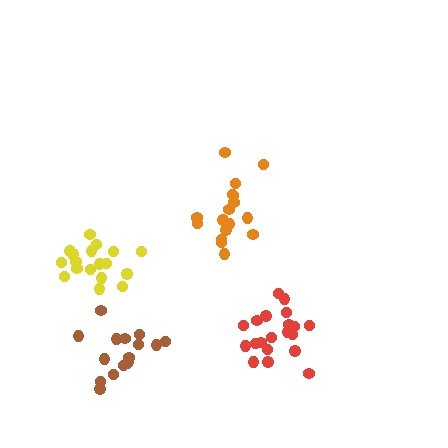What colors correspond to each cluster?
The clusters are colored: red, orange, brown, yellow.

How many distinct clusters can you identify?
There are 4 distinct clusters.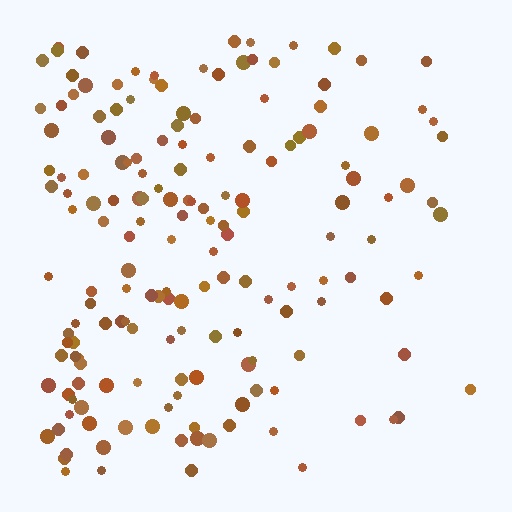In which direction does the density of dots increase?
From right to left, with the left side densest.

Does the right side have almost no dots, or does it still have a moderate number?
Still a moderate number, just noticeably fewer than the left.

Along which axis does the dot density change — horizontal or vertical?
Horizontal.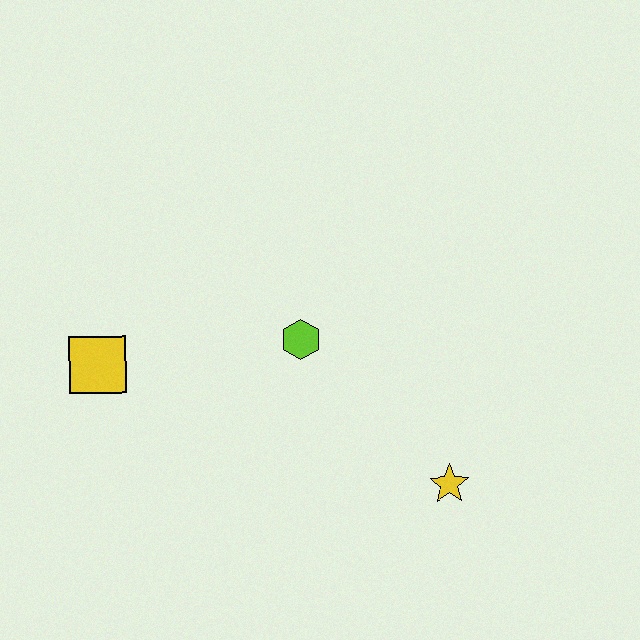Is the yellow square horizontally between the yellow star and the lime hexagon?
No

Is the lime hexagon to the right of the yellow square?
Yes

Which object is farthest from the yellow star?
The yellow square is farthest from the yellow star.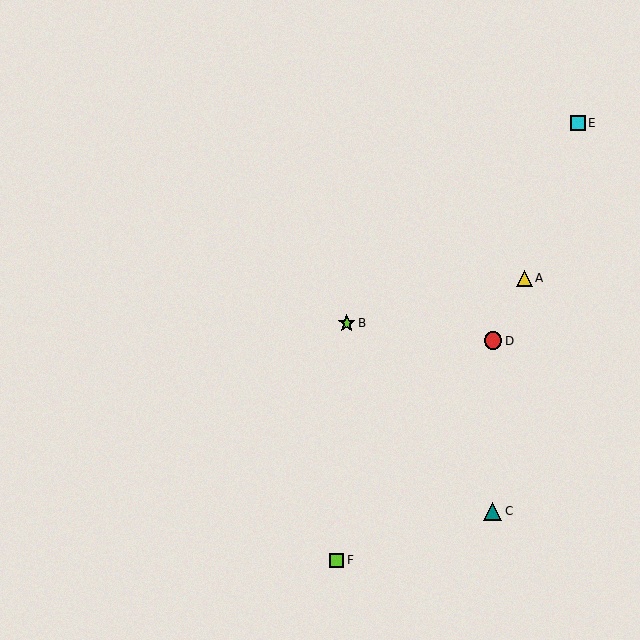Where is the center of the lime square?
The center of the lime square is at (337, 560).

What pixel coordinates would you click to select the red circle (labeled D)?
Click at (493, 341) to select the red circle D.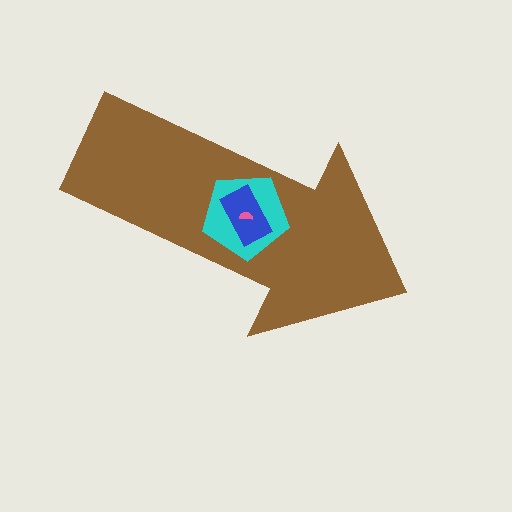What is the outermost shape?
The brown arrow.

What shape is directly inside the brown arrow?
The cyan pentagon.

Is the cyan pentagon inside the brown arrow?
Yes.